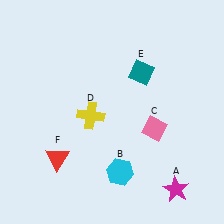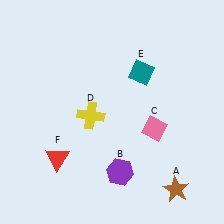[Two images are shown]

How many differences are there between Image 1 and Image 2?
There are 2 differences between the two images.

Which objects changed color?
A changed from magenta to brown. B changed from cyan to purple.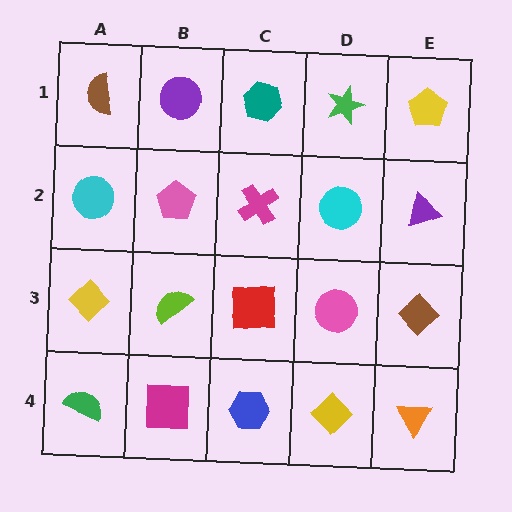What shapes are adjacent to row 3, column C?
A magenta cross (row 2, column C), a blue hexagon (row 4, column C), a lime semicircle (row 3, column B), a pink circle (row 3, column D).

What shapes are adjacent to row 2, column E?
A yellow pentagon (row 1, column E), a brown diamond (row 3, column E), a cyan circle (row 2, column D).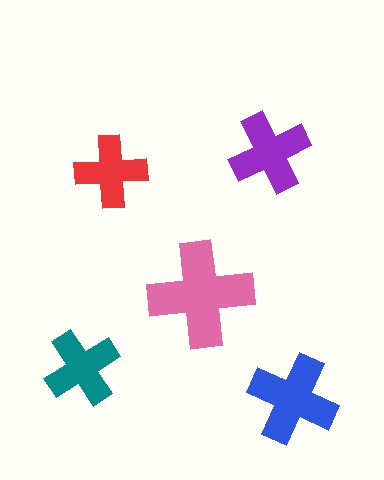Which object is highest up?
The purple cross is topmost.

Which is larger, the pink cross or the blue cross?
The pink one.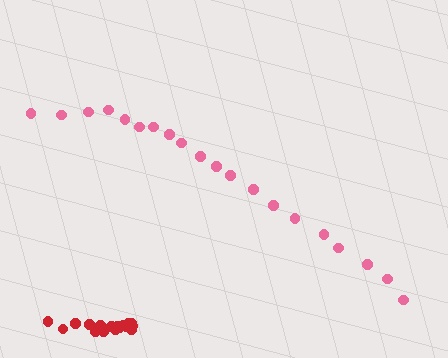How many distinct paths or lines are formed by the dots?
There are 2 distinct paths.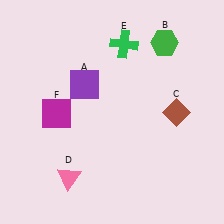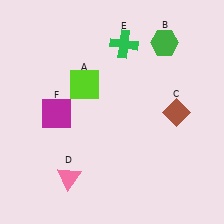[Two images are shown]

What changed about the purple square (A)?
In Image 1, A is purple. In Image 2, it changed to lime.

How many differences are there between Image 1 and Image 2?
There is 1 difference between the two images.